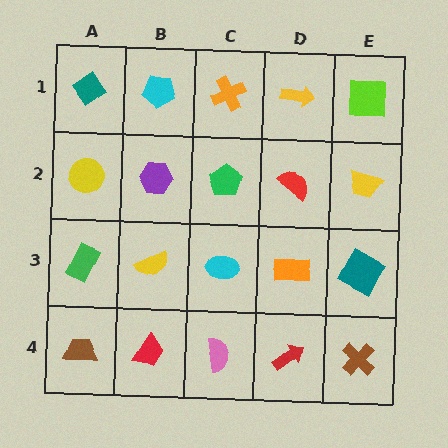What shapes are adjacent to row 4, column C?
A cyan ellipse (row 3, column C), a red trapezoid (row 4, column B), a red arrow (row 4, column D).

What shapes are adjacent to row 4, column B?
A yellow semicircle (row 3, column B), a brown trapezoid (row 4, column A), a pink semicircle (row 4, column C).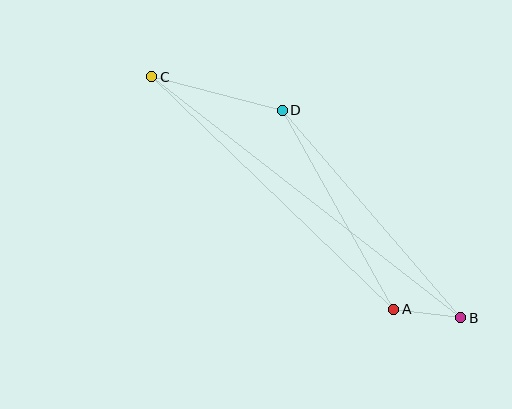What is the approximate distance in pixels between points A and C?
The distance between A and C is approximately 336 pixels.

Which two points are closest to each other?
Points A and B are closest to each other.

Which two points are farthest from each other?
Points B and C are farthest from each other.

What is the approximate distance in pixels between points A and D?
The distance between A and D is approximately 228 pixels.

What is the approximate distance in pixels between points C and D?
The distance between C and D is approximately 135 pixels.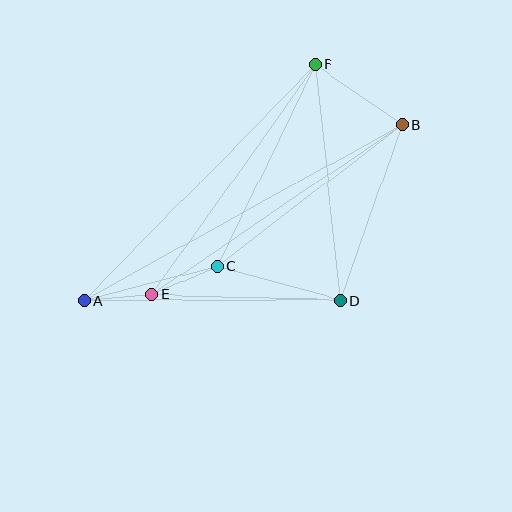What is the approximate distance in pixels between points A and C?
The distance between A and C is approximately 138 pixels.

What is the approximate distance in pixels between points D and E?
The distance between D and E is approximately 189 pixels.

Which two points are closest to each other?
Points A and E are closest to each other.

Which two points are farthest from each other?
Points A and B are farthest from each other.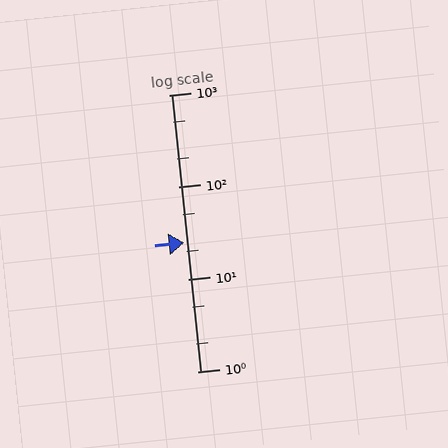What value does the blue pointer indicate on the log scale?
The pointer indicates approximately 25.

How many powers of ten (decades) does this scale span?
The scale spans 3 decades, from 1 to 1000.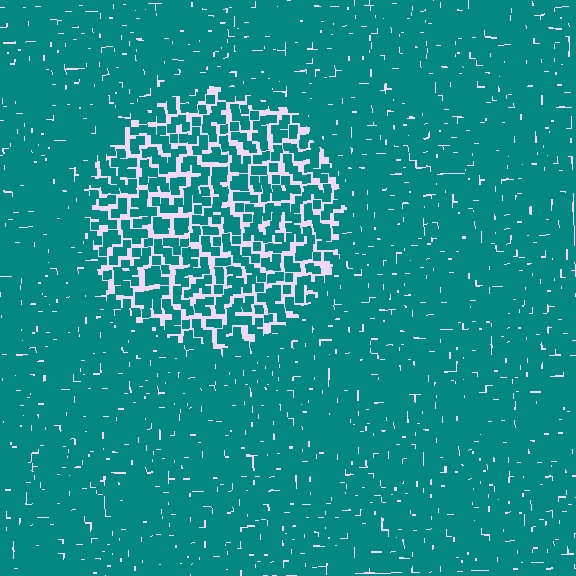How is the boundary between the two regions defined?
The boundary is defined by a change in element density (approximately 2.0x ratio). All elements are the same color, size, and shape.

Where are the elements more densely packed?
The elements are more densely packed outside the circle boundary.